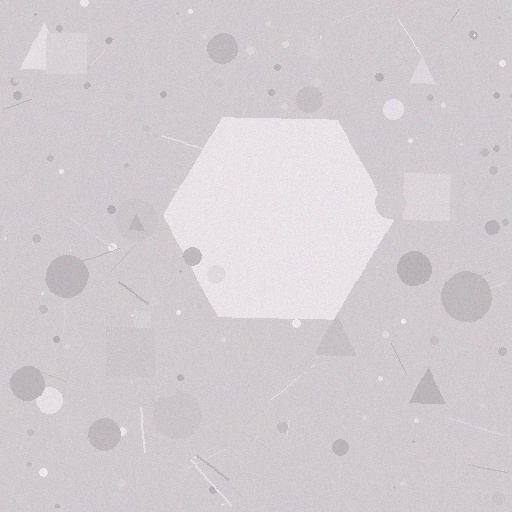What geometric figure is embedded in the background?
A hexagon is embedded in the background.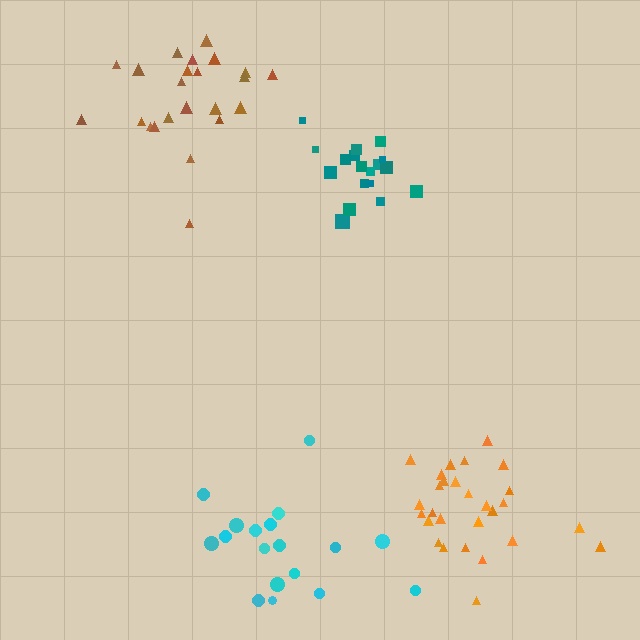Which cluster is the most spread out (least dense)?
Cyan.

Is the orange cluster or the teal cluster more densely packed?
Teal.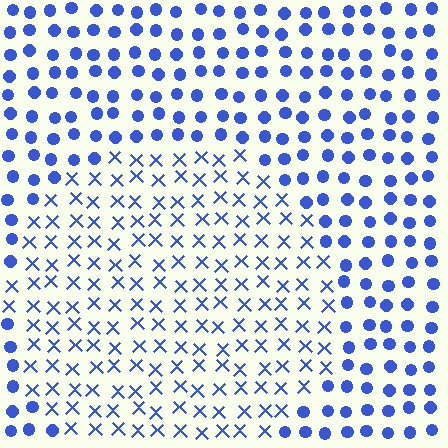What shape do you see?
I see a circle.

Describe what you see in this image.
The image is filled with small blue elements arranged in a uniform grid. A circle-shaped region contains X marks, while the surrounding area contains circles. The boundary is defined purely by the change in element shape.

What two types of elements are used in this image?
The image uses X marks inside the circle region and circles outside it.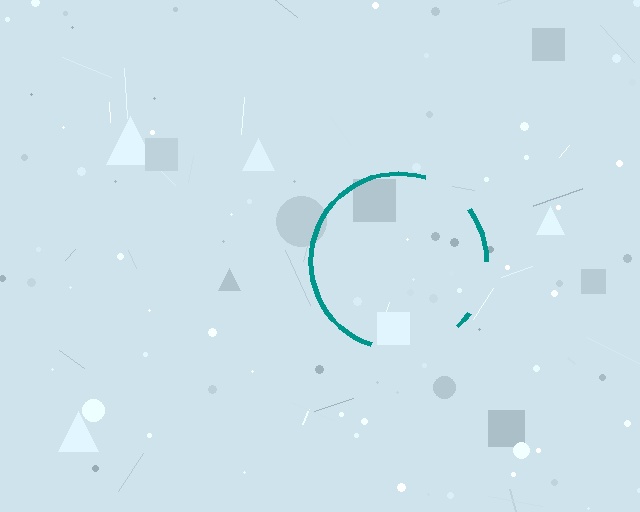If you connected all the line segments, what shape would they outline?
They would outline a circle.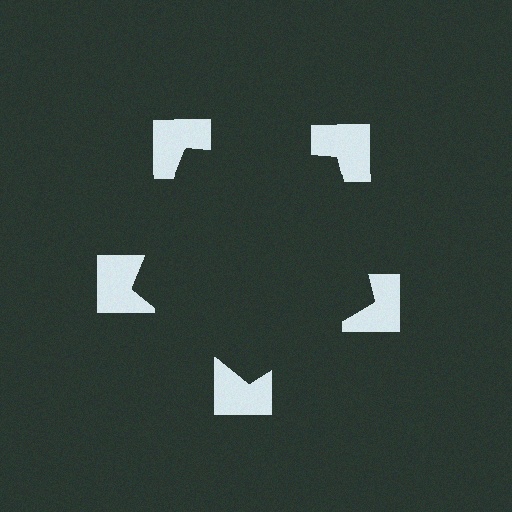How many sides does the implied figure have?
5 sides.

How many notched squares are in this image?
There are 5 — one at each vertex of the illusory pentagon.